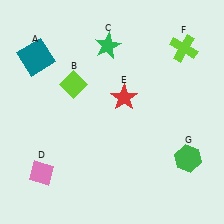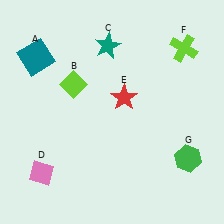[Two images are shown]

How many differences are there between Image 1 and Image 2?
There is 1 difference between the two images.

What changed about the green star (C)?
In Image 1, C is green. In Image 2, it changed to teal.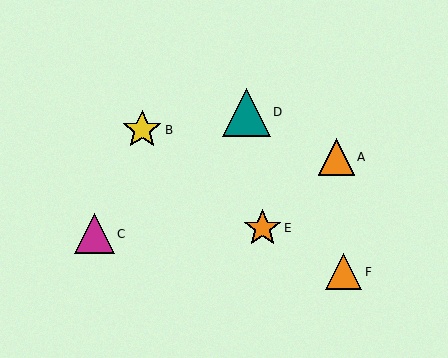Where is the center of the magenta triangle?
The center of the magenta triangle is at (94, 234).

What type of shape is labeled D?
Shape D is a teal triangle.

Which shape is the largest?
The teal triangle (labeled D) is the largest.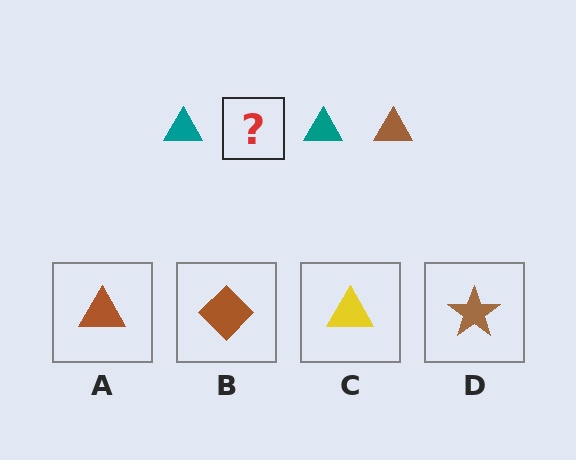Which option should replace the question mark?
Option A.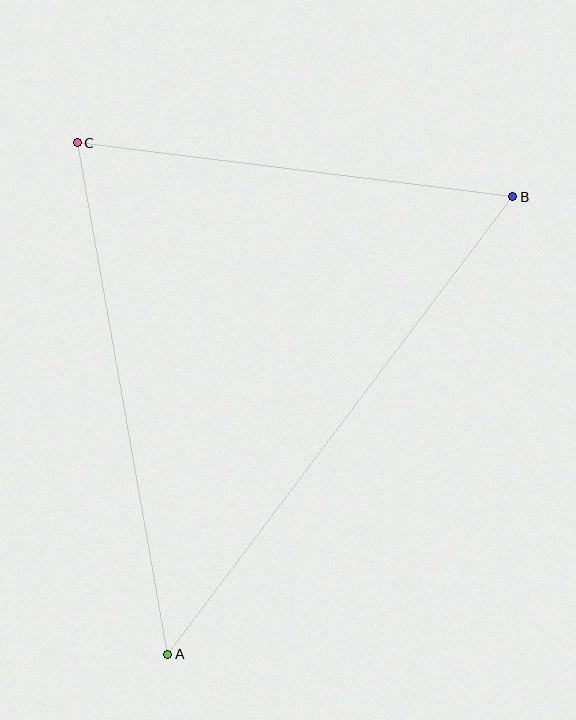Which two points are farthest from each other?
Points A and B are farthest from each other.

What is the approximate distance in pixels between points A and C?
The distance between A and C is approximately 520 pixels.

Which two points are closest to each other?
Points B and C are closest to each other.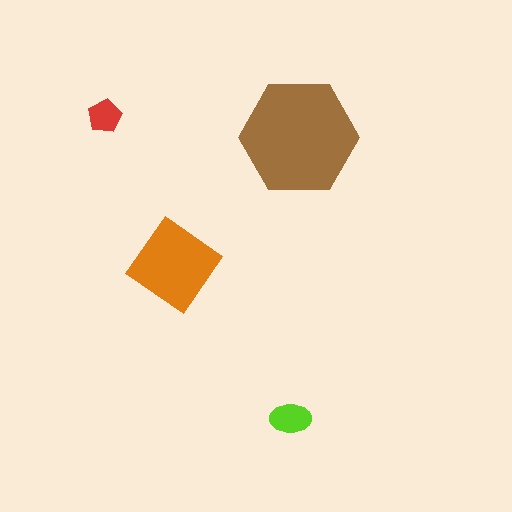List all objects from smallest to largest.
The red pentagon, the lime ellipse, the orange diamond, the brown hexagon.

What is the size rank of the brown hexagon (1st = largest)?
1st.